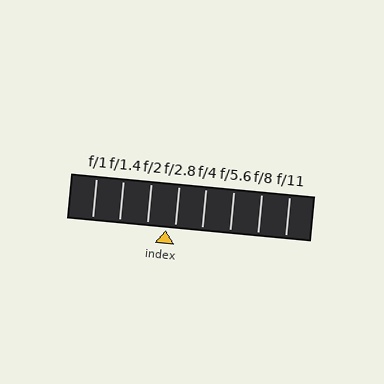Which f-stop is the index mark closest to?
The index mark is closest to f/2.8.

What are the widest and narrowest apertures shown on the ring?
The widest aperture shown is f/1 and the narrowest is f/11.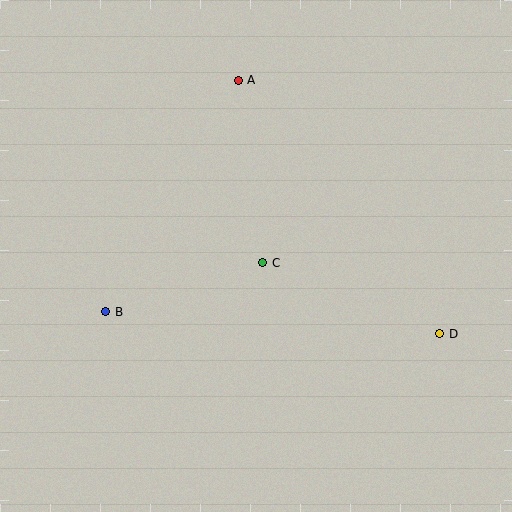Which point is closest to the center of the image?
Point C at (263, 263) is closest to the center.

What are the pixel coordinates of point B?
Point B is at (106, 312).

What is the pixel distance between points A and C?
The distance between A and C is 184 pixels.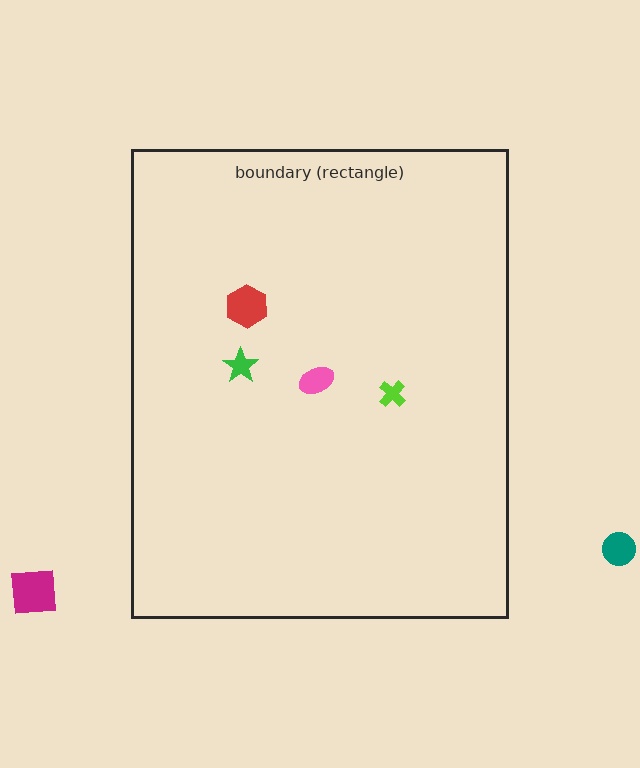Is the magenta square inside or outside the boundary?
Outside.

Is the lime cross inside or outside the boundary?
Inside.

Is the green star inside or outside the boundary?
Inside.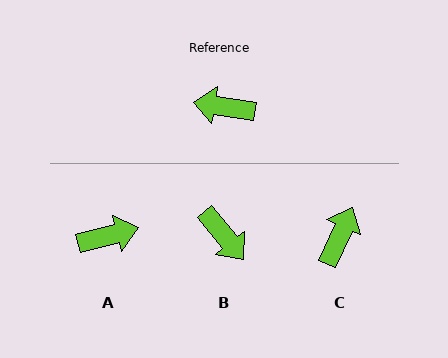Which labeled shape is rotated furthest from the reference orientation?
A, about 157 degrees away.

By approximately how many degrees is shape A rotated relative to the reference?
Approximately 157 degrees clockwise.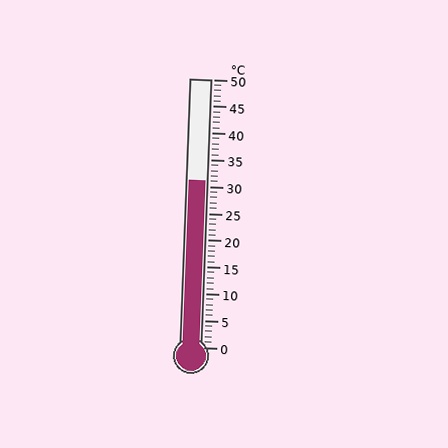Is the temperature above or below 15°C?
The temperature is above 15°C.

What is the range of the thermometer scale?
The thermometer scale ranges from 0°C to 50°C.